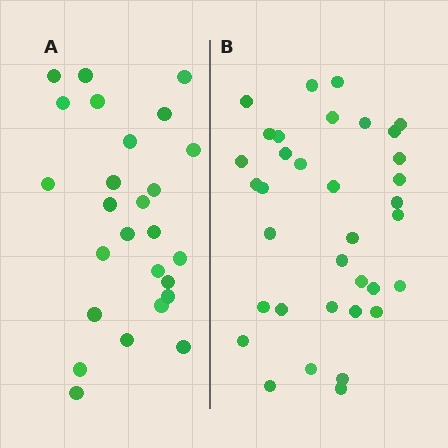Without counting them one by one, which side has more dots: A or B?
Region B (the right region) has more dots.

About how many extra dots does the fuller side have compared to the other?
Region B has roughly 8 or so more dots than region A.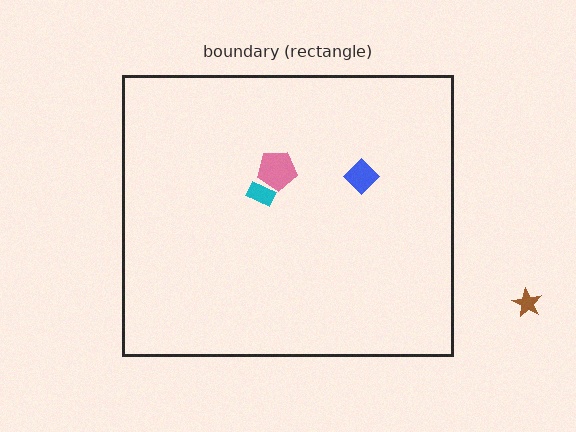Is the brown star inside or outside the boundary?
Outside.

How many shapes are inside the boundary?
3 inside, 1 outside.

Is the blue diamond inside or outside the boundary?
Inside.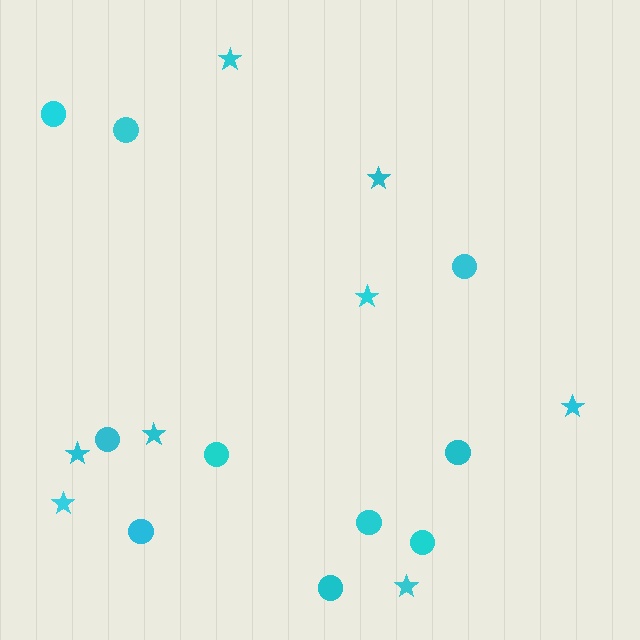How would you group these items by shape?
There are 2 groups: one group of circles (10) and one group of stars (8).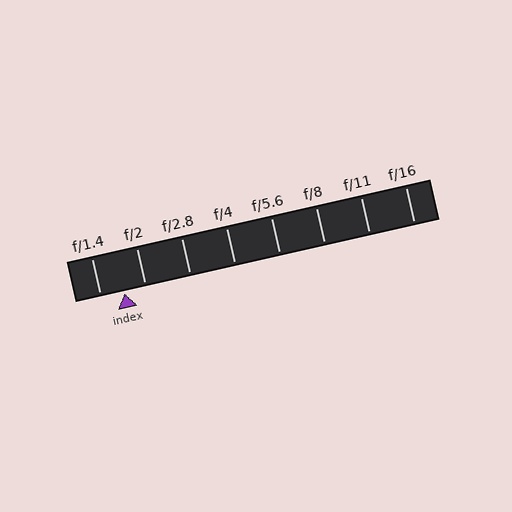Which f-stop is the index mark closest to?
The index mark is closest to f/2.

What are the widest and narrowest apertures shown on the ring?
The widest aperture shown is f/1.4 and the narrowest is f/16.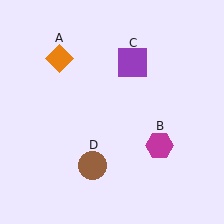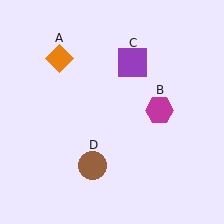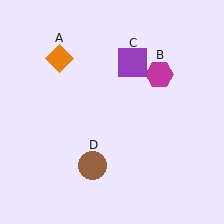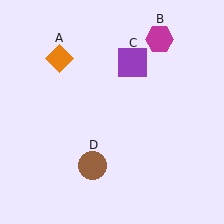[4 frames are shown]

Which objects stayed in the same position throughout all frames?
Orange diamond (object A) and purple square (object C) and brown circle (object D) remained stationary.